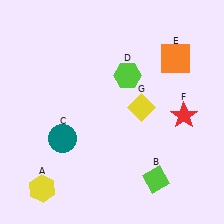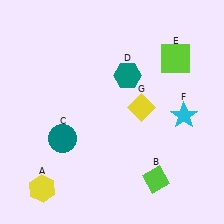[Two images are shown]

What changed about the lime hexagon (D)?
In Image 1, D is lime. In Image 2, it changed to teal.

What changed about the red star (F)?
In Image 1, F is red. In Image 2, it changed to cyan.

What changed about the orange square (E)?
In Image 1, E is orange. In Image 2, it changed to lime.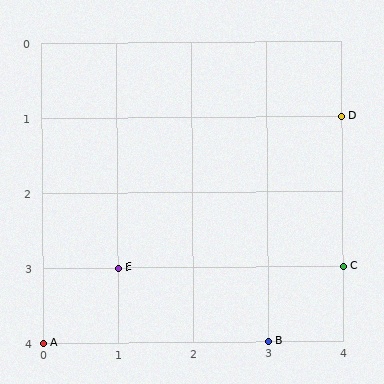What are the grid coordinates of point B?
Point B is at grid coordinates (3, 4).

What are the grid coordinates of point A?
Point A is at grid coordinates (0, 4).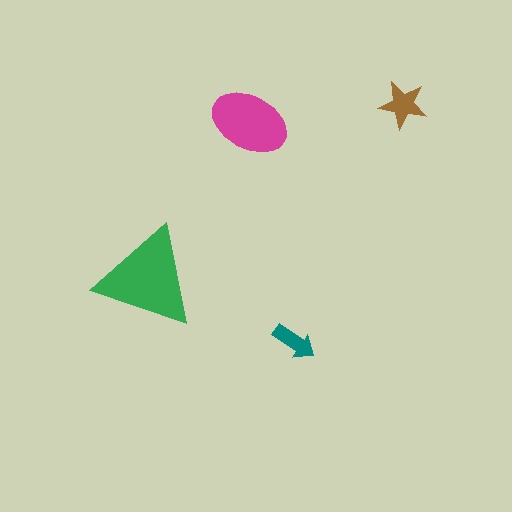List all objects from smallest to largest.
The teal arrow, the brown star, the magenta ellipse, the green triangle.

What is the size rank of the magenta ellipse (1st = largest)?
2nd.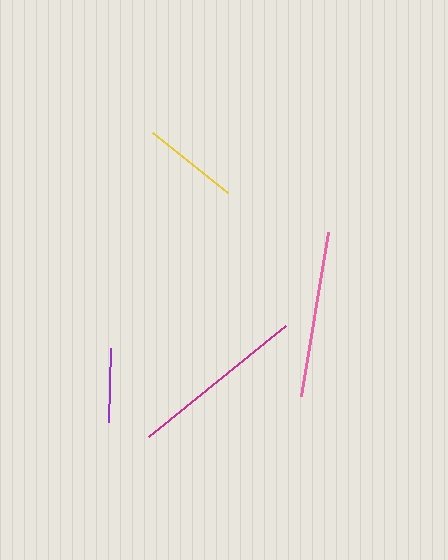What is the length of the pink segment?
The pink segment is approximately 167 pixels long.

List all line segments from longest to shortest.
From longest to shortest: magenta, pink, yellow, purple.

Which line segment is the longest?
The magenta line is the longest at approximately 176 pixels.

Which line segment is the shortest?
The purple line is the shortest at approximately 74 pixels.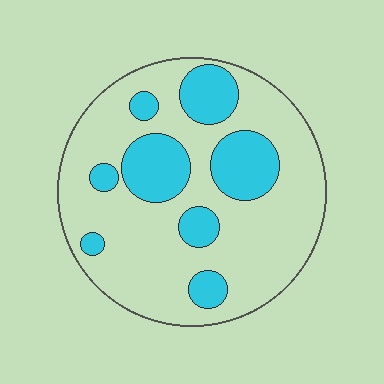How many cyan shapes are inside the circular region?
8.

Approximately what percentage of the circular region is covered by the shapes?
Approximately 25%.